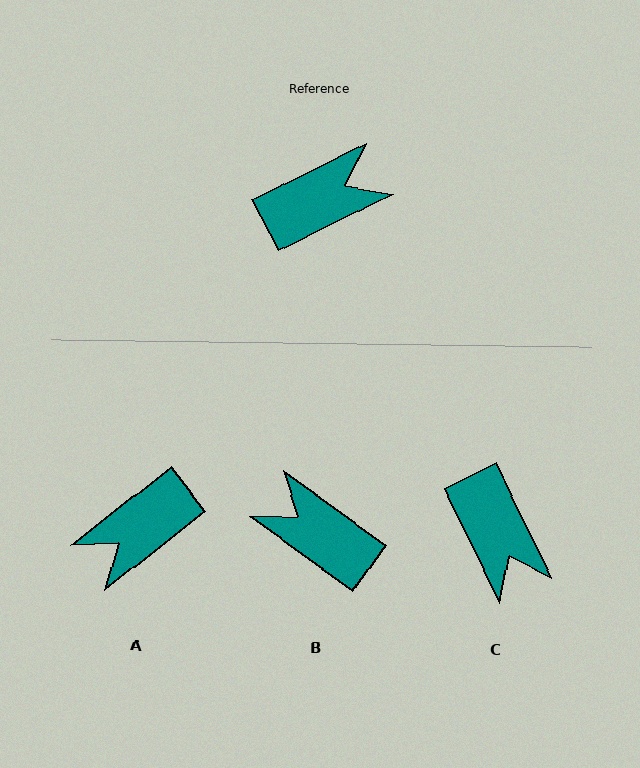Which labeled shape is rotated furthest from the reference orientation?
A, about 169 degrees away.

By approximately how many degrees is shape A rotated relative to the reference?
Approximately 169 degrees clockwise.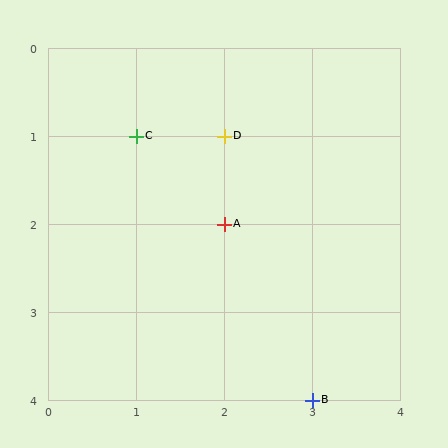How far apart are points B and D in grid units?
Points B and D are 1 column and 3 rows apart (about 3.2 grid units diagonally).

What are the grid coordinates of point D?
Point D is at grid coordinates (2, 1).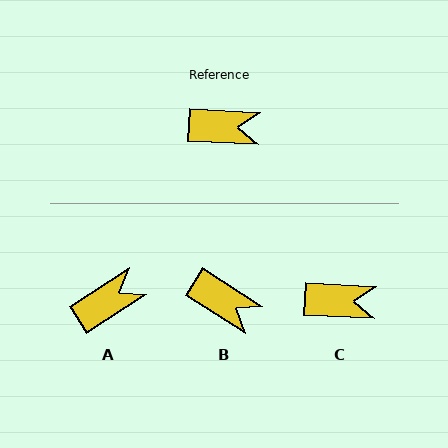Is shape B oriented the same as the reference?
No, it is off by about 30 degrees.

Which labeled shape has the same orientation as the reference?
C.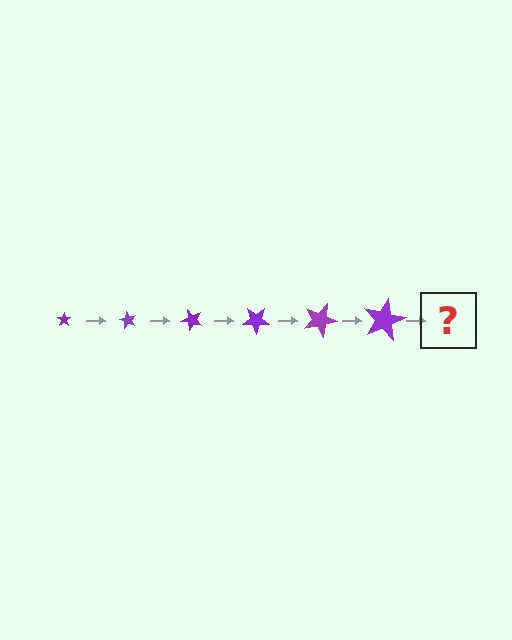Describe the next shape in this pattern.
It should be a star, larger than the previous one and rotated 360 degrees from the start.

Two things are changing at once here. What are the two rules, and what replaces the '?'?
The two rules are that the star grows larger each step and it rotates 60 degrees each step. The '?' should be a star, larger than the previous one and rotated 360 degrees from the start.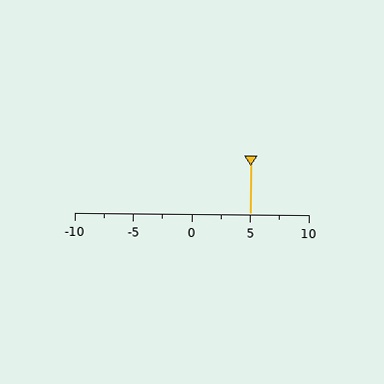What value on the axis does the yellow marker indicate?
The marker indicates approximately 5.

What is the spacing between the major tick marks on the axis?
The major ticks are spaced 5 apart.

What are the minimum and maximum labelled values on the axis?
The axis runs from -10 to 10.